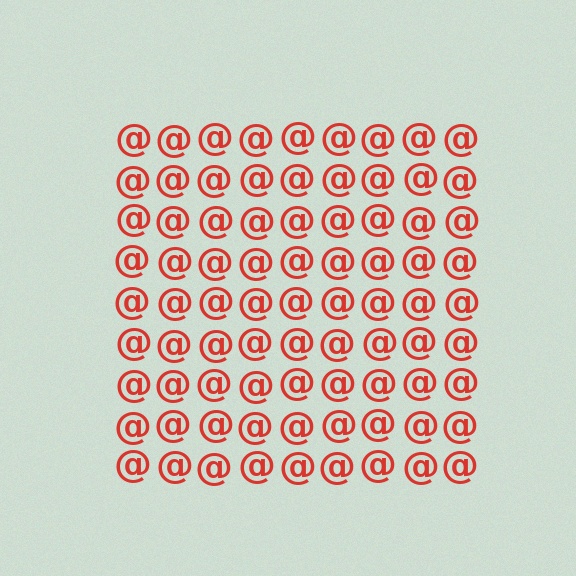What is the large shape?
The large shape is a square.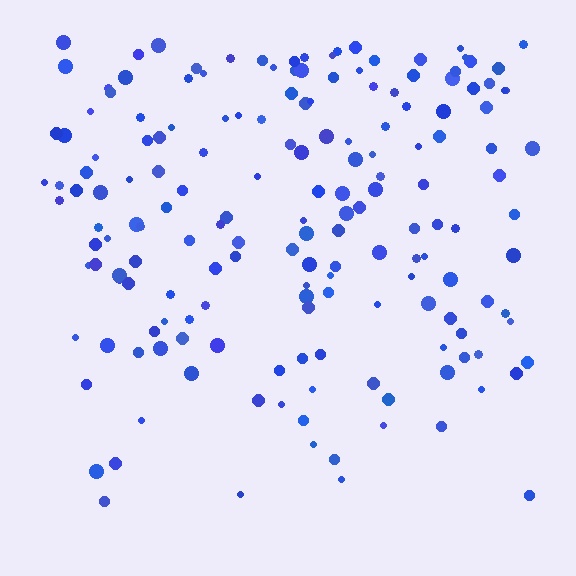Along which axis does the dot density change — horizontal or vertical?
Vertical.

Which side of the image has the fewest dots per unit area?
The bottom.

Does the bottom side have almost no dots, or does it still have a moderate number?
Still a moderate number, just noticeably fewer than the top.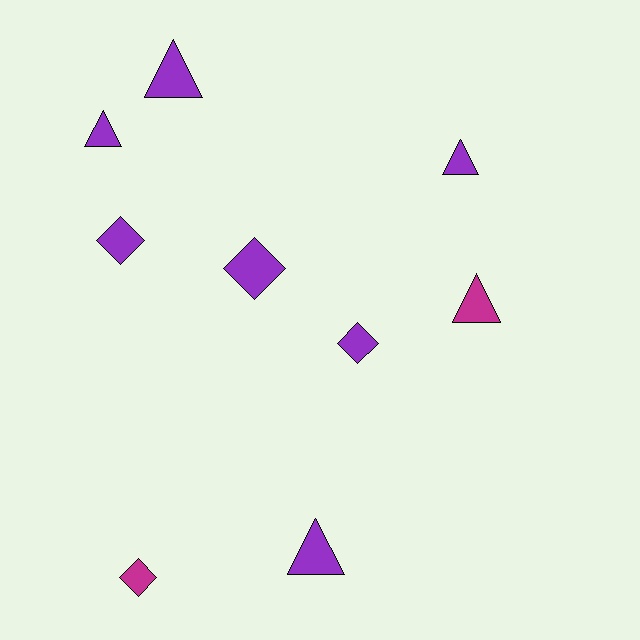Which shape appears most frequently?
Triangle, with 5 objects.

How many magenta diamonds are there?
There is 1 magenta diamond.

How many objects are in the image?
There are 9 objects.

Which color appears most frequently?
Purple, with 7 objects.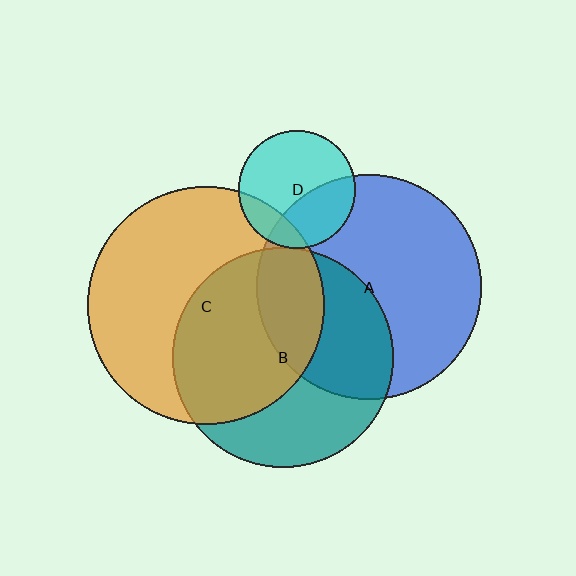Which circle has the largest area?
Circle C (orange).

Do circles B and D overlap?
Yes.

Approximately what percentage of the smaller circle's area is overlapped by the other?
Approximately 5%.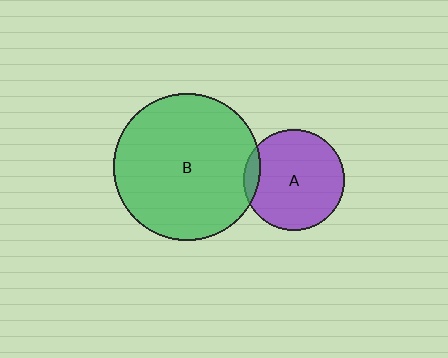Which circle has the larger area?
Circle B (green).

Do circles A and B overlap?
Yes.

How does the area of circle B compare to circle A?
Approximately 2.1 times.